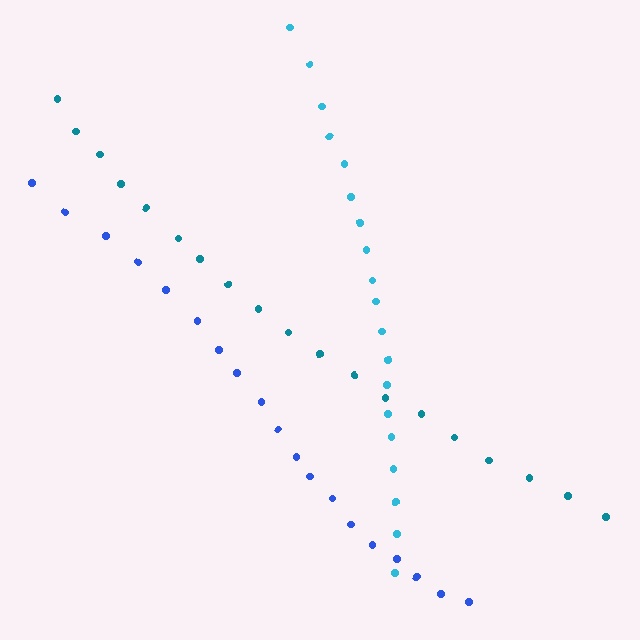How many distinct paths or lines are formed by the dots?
There are 3 distinct paths.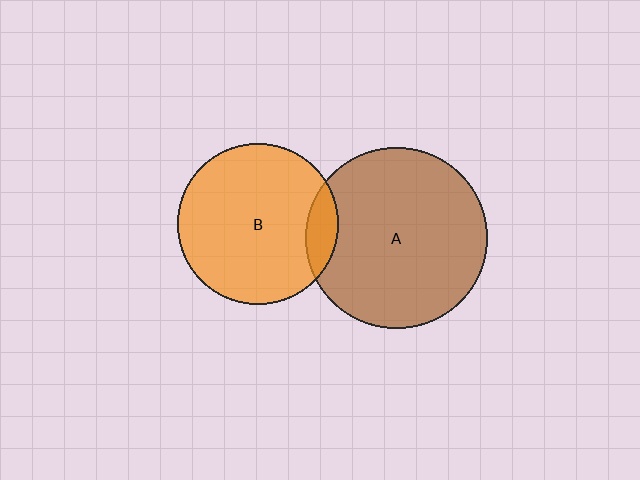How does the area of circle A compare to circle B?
Approximately 1.3 times.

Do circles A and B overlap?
Yes.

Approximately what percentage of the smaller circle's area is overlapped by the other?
Approximately 10%.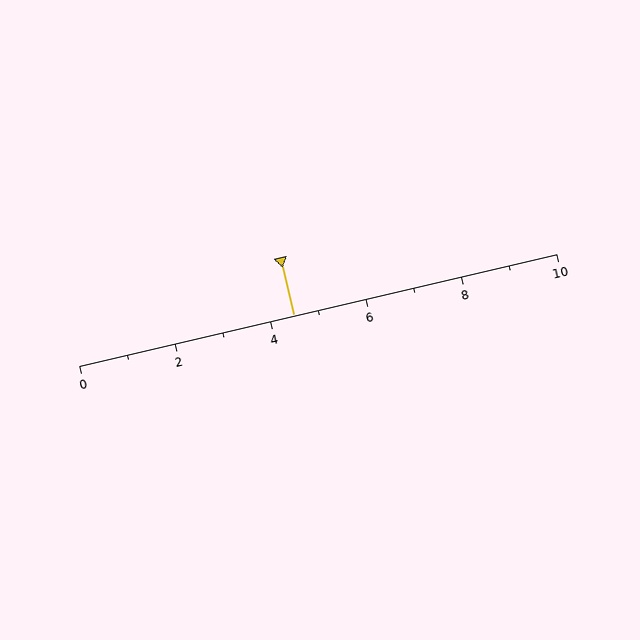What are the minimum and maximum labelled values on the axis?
The axis runs from 0 to 10.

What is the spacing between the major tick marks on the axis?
The major ticks are spaced 2 apart.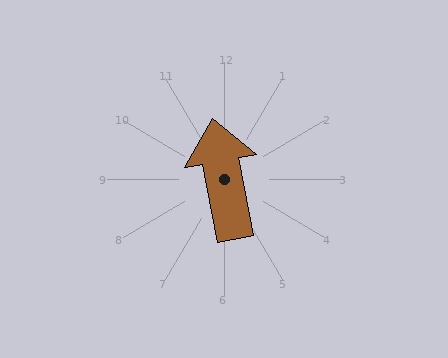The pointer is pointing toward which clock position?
Roughly 12 o'clock.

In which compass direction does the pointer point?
North.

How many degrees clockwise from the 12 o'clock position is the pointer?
Approximately 349 degrees.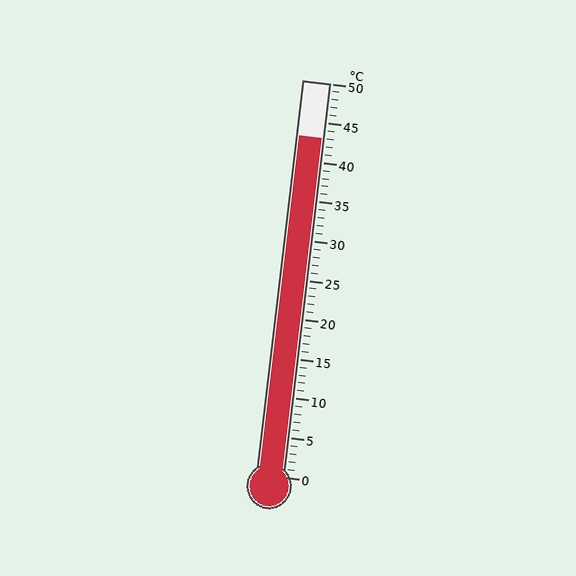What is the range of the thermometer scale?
The thermometer scale ranges from 0°C to 50°C.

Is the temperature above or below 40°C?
The temperature is above 40°C.